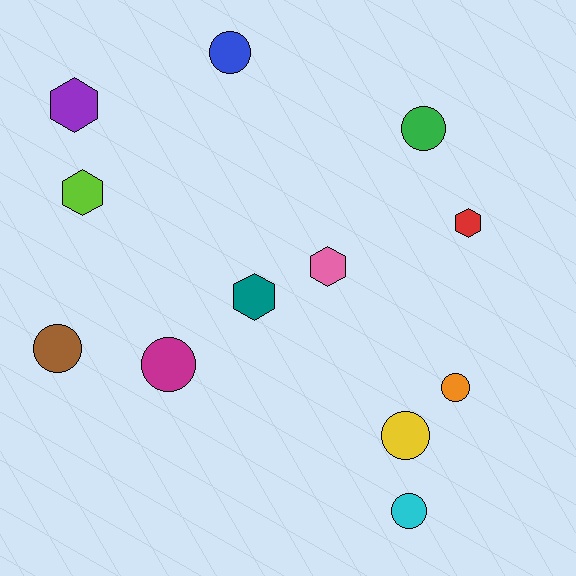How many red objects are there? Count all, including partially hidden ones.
There is 1 red object.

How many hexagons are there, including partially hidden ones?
There are 5 hexagons.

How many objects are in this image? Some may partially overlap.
There are 12 objects.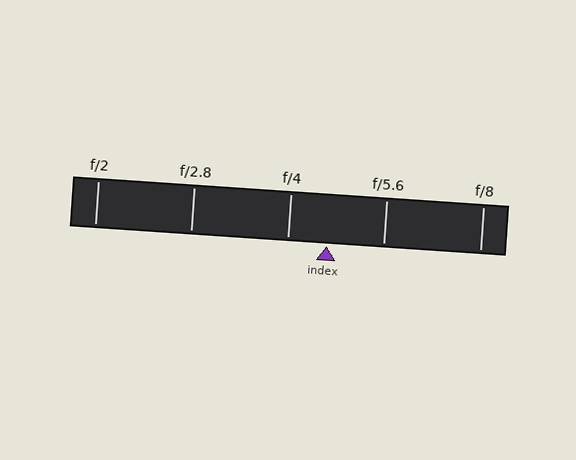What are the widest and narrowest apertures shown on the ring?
The widest aperture shown is f/2 and the narrowest is f/8.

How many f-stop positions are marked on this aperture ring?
There are 5 f-stop positions marked.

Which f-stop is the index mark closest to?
The index mark is closest to f/4.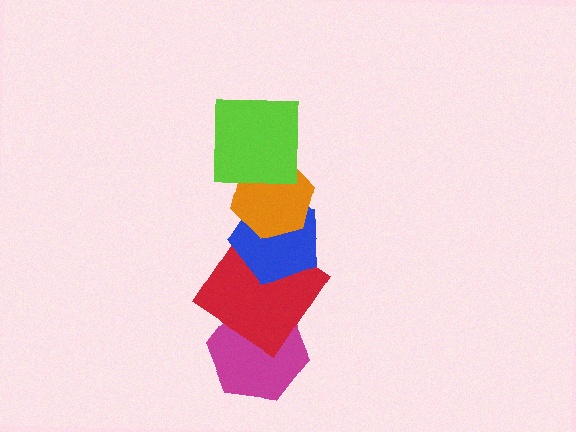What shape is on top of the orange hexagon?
The lime square is on top of the orange hexagon.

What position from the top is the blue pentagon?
The blue pentagon is 3rd from the top.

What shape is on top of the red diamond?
The blue pentagon is on top of the red diamond.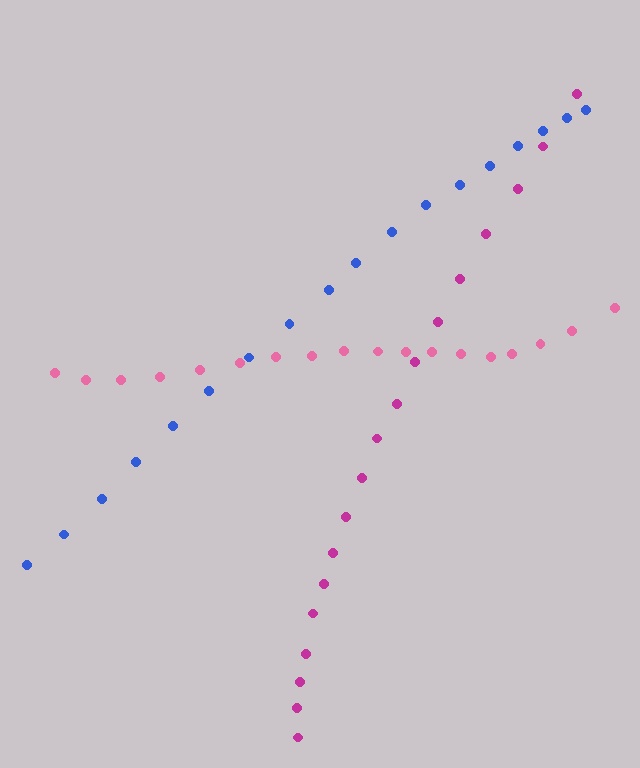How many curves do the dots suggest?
There are 3 distinct paths.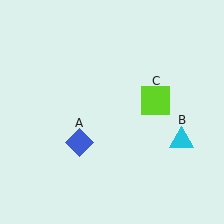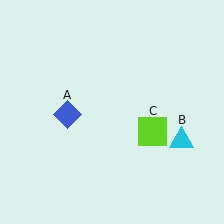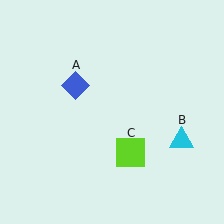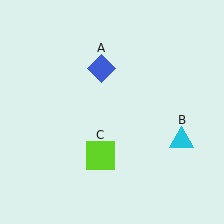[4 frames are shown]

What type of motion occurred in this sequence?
The blue diamond (object A), lime square (object C) rotated clockwise around the center of the scene.